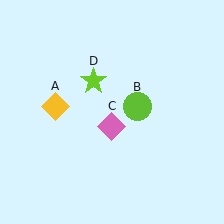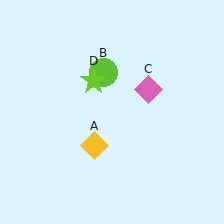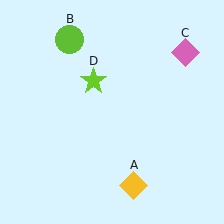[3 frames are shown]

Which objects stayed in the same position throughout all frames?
Lime star (object D) remained stationary.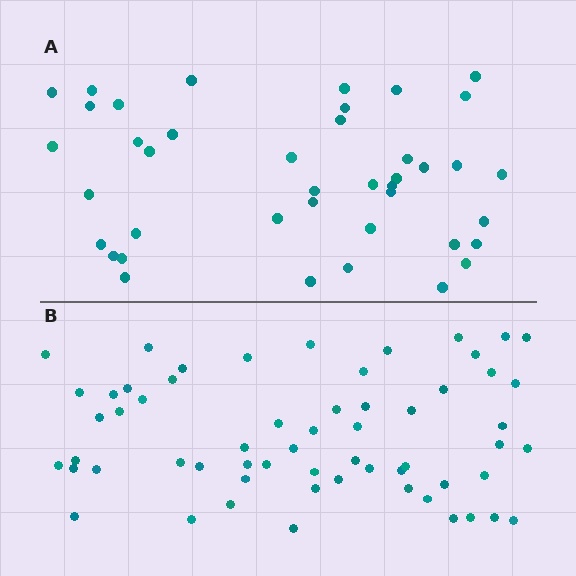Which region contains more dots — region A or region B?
Region B (the bottom region) has more dots.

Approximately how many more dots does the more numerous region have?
Region B has approximately 20 more dots than region A.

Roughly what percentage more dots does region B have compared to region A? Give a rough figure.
About 45% more.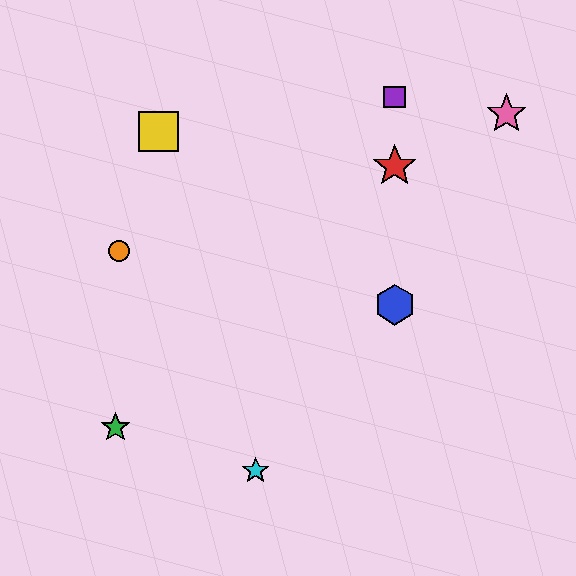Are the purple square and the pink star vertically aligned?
No, the purple square is at x≈395 and the pink star is at x≈507.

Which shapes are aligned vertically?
The red star, the blue hexagon, the purple square are aligned vertically.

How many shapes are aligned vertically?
3 shapes (the red star, the blue hexagon, the purple square) are aligned vertically.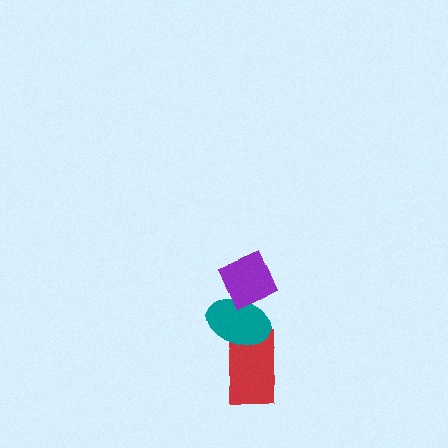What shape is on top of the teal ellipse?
The purple diamond is on top of the teal ellipse.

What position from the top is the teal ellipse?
The teal ellipse is 2nd from the top.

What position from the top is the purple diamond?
The purple diamond is 1st from the top.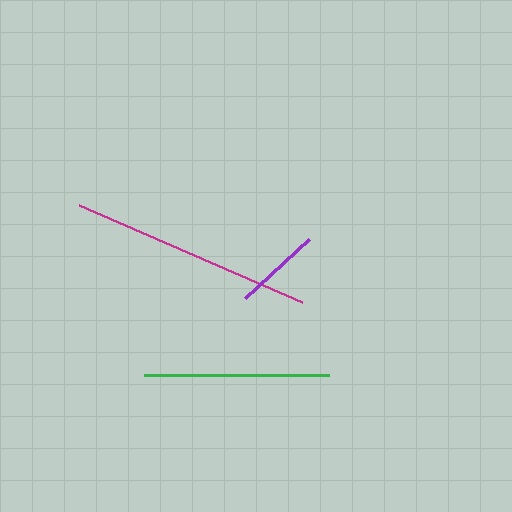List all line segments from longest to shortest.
From longest to shortest: magenta, green, purple.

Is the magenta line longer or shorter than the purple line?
The magenta line is longer than the purple line.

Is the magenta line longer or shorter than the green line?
The magenta line is longer than the green line.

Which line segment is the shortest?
The purple line is the shortest at approximately 86 pixels.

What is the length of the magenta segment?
The magenta segment is approximately 244 pixels long.